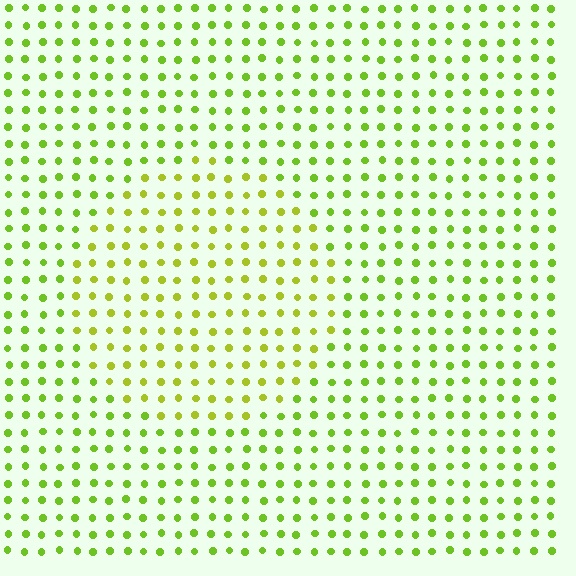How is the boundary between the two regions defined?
The boundary is defined purely by a slight shift in hue (about 21 degrees). Spacing, size, and orientation are identical on both sides.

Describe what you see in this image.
The image is filled with small lime elements in a uniform arrangement. A circle-shaped region is visible where the elements are tinted to a slightly different hue, forming a subtle color boundary.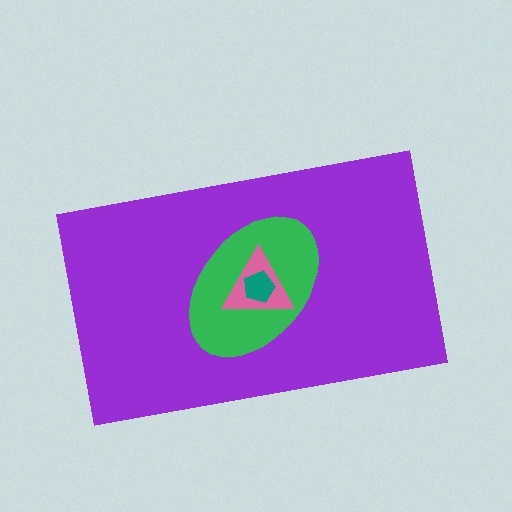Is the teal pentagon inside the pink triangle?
Yes.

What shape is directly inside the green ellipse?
The pink triangle.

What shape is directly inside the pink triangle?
The teal pentagon.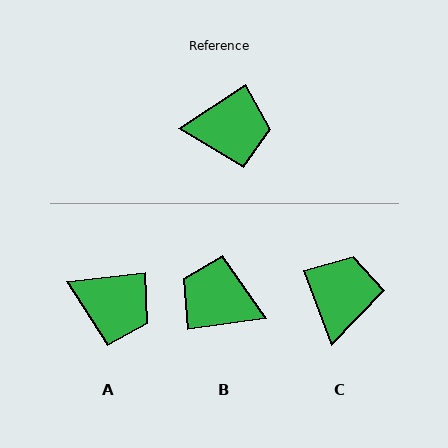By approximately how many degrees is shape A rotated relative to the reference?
Approximately 26 degrees clockwise.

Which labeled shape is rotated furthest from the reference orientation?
B, about 156 degrees away.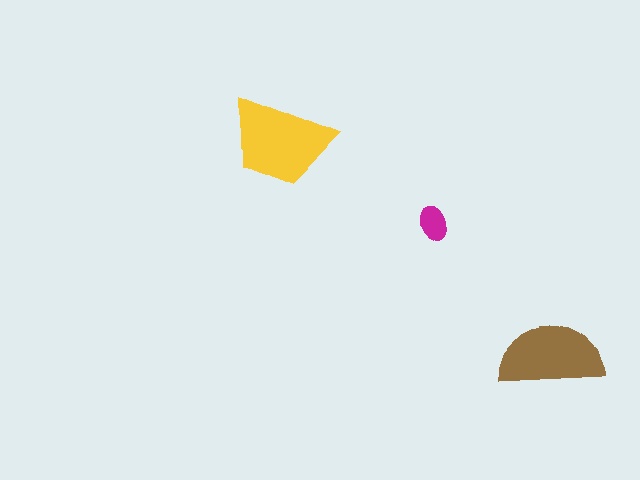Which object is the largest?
The yellow trapezoid.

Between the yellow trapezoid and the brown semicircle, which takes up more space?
The yellow trapezoid.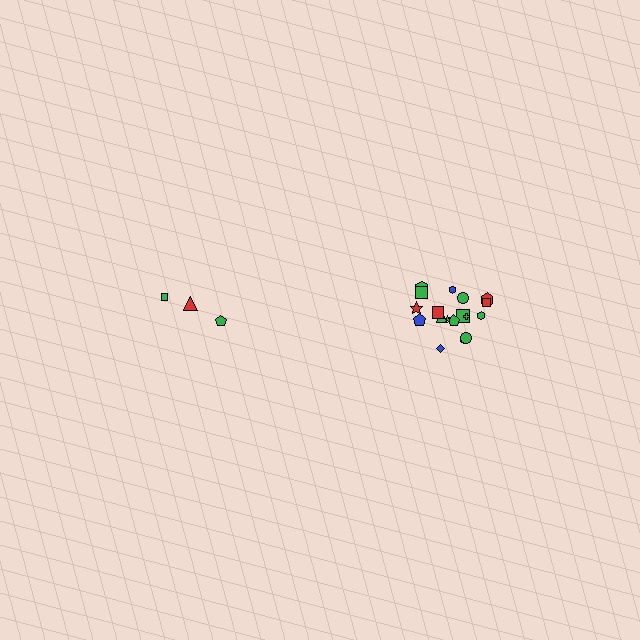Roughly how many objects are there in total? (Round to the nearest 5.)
Roughly 20 objects in total.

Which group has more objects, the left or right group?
The right group.